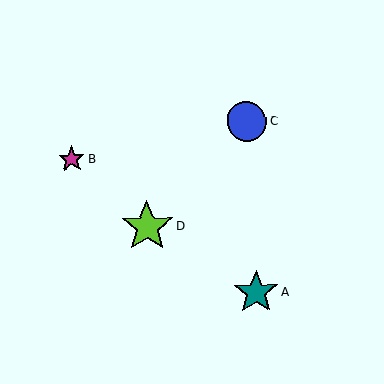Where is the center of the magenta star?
The center of the magenta star is at (72, 159).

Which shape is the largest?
The lime star (labeled D) is the largest.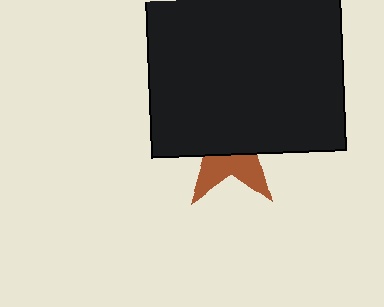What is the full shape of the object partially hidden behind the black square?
The partially hidden object is a brown star.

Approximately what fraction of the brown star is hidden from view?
Roughly 65% of the brown star is hidden behind the black square.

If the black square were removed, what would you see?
You would see the complete brown star.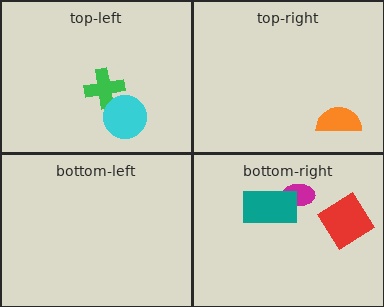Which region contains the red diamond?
The bottom-right region.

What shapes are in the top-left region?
The green cross, the cyan circle.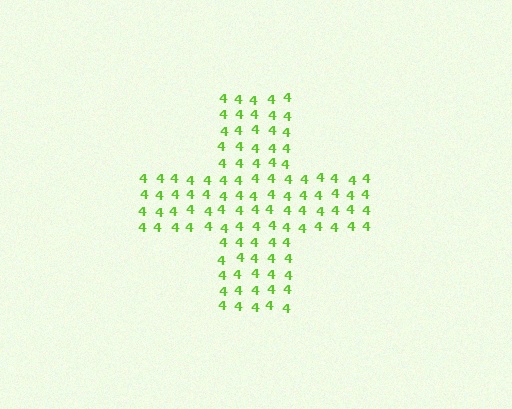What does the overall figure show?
The overall figure shows a cross.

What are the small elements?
The small elements are digit 4's.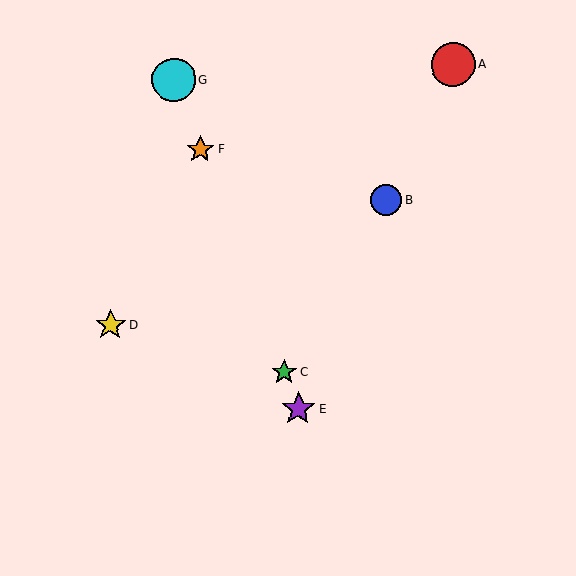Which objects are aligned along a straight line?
Objects C, E, F, G are aligned along a straight line.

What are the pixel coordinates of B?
Object B is at (386, 200).